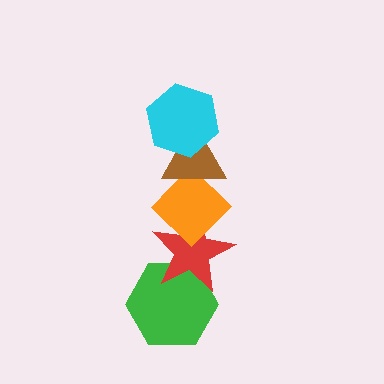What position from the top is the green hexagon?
The green hexagon is 5th from the top.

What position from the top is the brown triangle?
The brown triangle is 2nd from the top.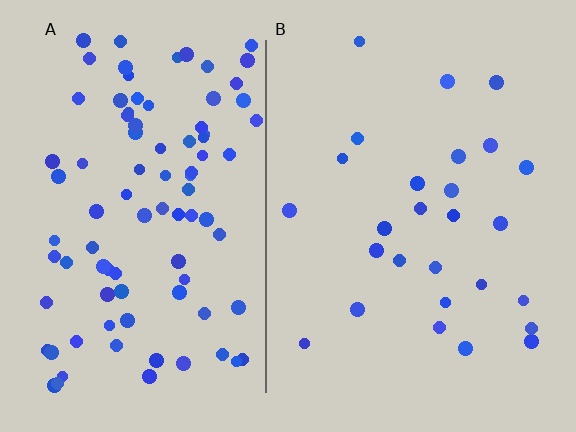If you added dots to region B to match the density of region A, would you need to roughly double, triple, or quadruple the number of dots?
Approximately triple.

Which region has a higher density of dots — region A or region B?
A (the left).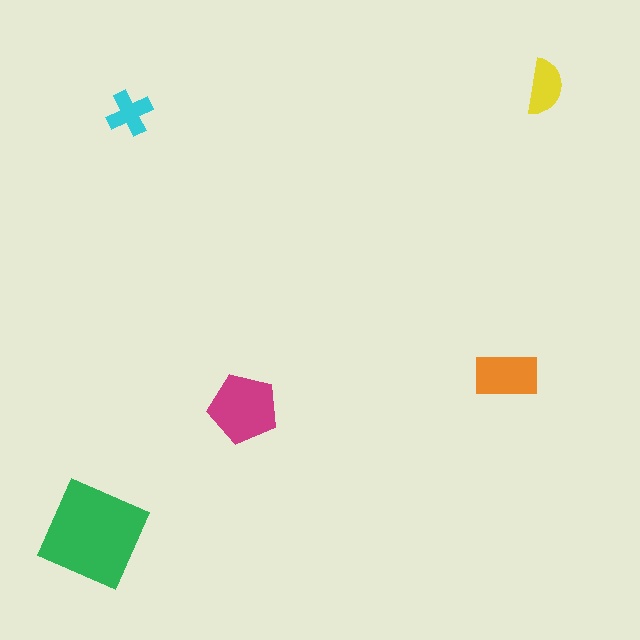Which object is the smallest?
The cyan cross.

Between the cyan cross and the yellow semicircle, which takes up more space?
The yellow semicircle.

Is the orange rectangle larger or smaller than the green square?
Smaller.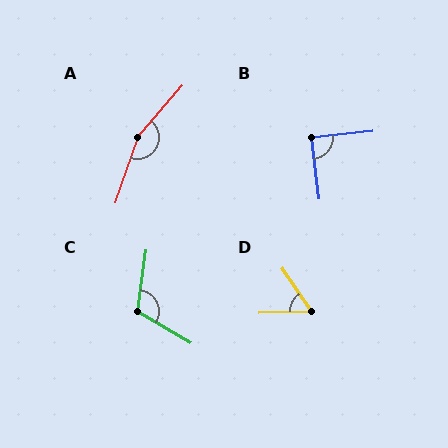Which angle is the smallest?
D, at approximately 57 degrees.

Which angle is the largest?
A, at approximately 158 degrees.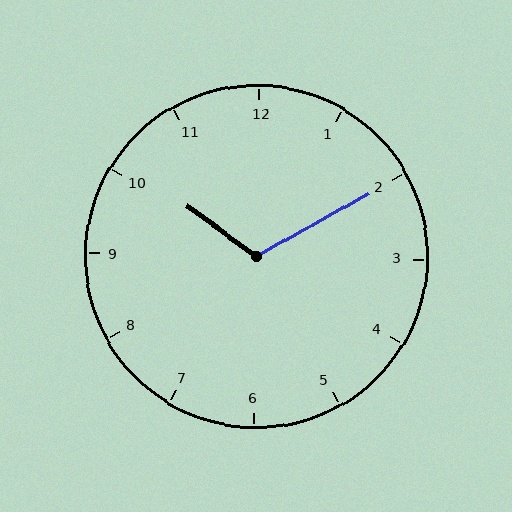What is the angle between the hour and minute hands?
Approximately 115 degrees.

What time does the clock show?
10:10.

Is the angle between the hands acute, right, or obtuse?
It is obtuse.